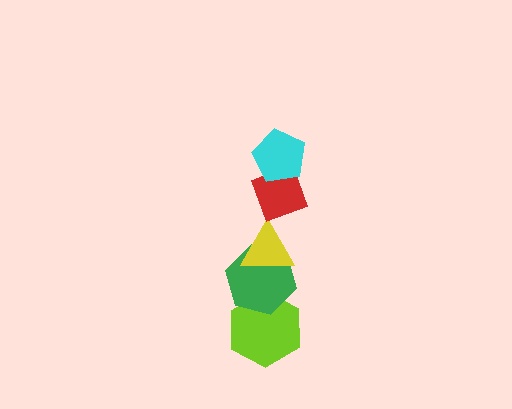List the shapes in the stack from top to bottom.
From top to bottom: the cyan pentagon, the red diamond, the yellow triangle, the green hexagon, the lime hexagon.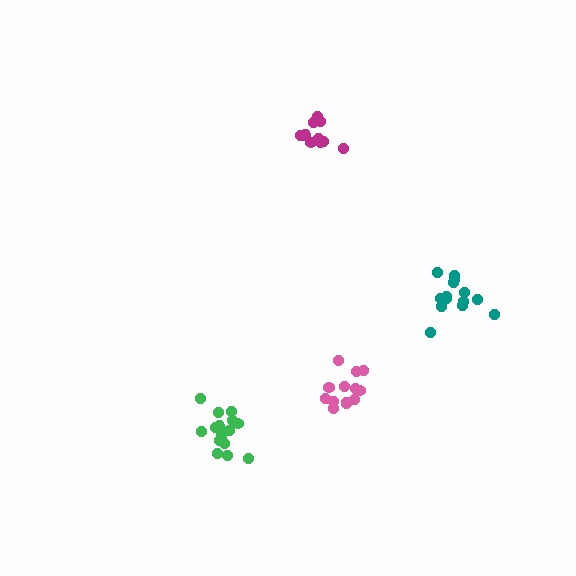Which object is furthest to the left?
The green cluster is leftmost.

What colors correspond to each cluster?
The clusters are colored: green, pink, magenta, teal.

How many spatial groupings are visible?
There are 4 spatial groupings.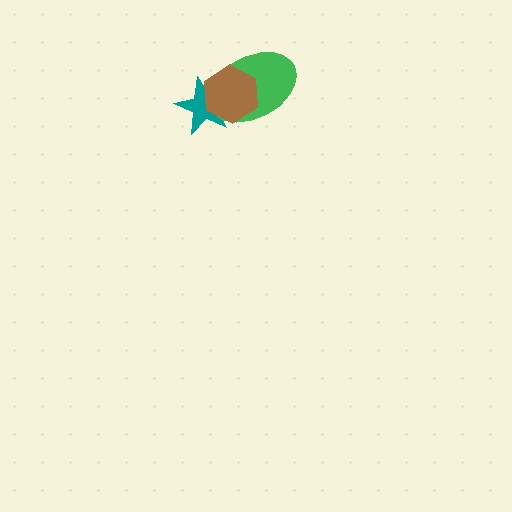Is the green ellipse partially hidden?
Yes, it is partially covered by another shape.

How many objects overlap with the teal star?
2 objects overlap with the teal star.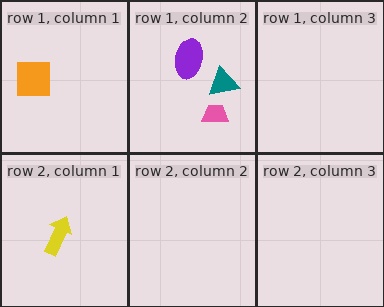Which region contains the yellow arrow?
The row 2, column 1 region.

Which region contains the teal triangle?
The row 1, column 2 region.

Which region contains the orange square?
The row 1, column 1 region.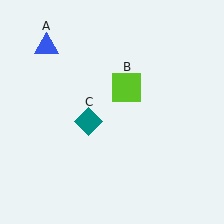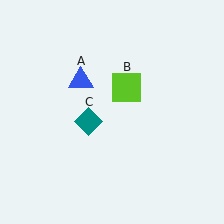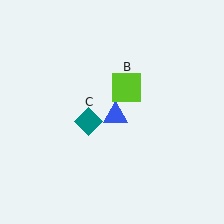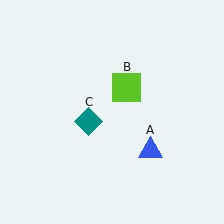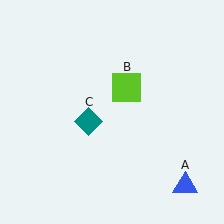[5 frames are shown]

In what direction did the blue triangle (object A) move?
The blue triangle (object A) moved down and to the right.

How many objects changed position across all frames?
1 object changed position: blue triangle (object A).